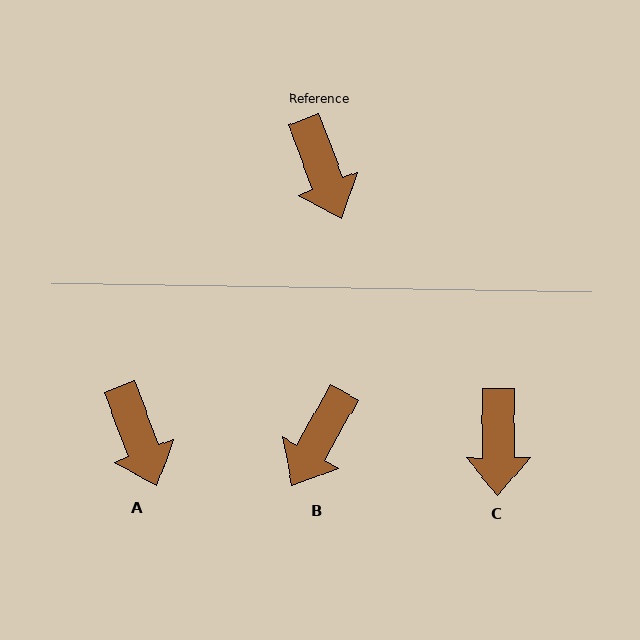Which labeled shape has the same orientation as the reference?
A.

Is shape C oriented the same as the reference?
No, it is off by about 21 degrees.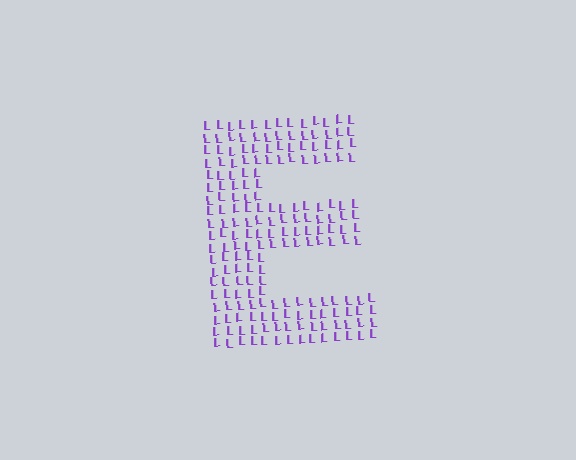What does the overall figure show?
The overall figure shows the letter E.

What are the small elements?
The small elements are letter L's.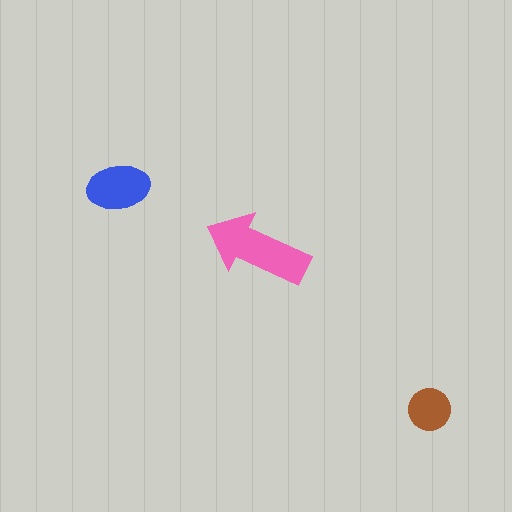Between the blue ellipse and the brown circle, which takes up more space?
The blue ellipse.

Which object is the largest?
The pink arrow.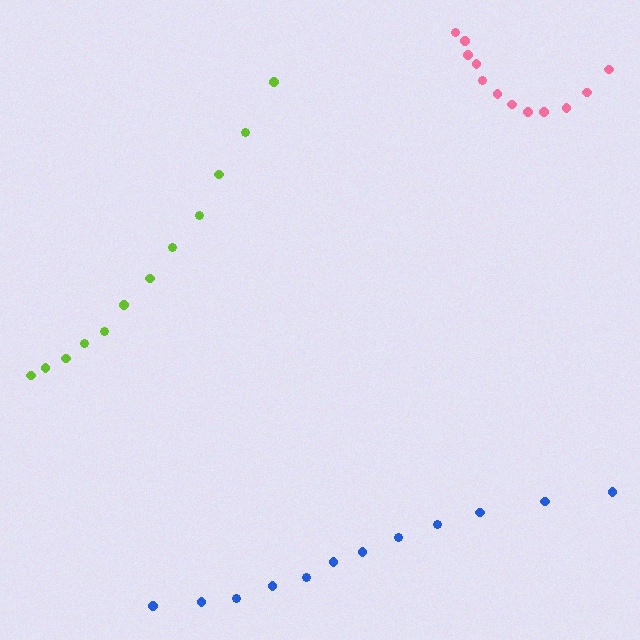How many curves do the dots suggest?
There are 3 distinct paths.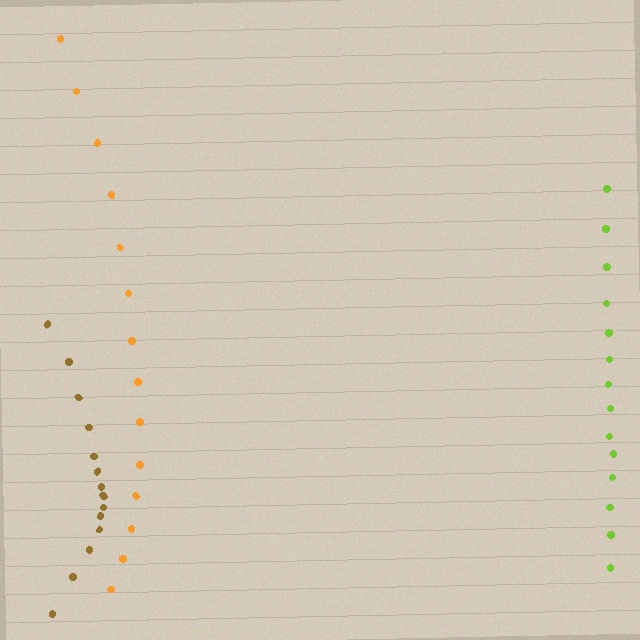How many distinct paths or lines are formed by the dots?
There are 3 distinct paths.